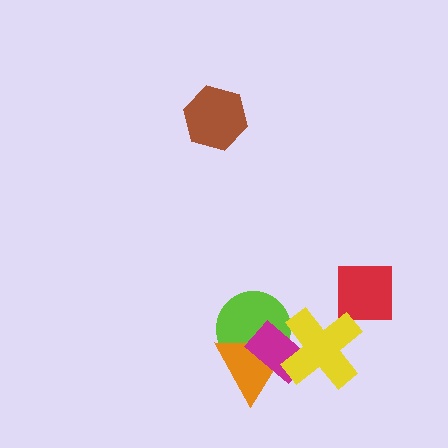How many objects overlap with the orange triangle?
3 objects overlap with the orange triangle.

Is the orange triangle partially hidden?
Yes, it is partially covered by another shape.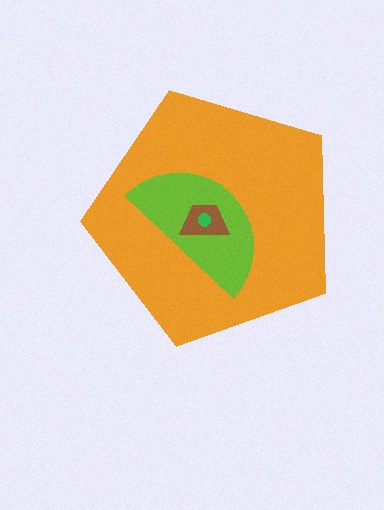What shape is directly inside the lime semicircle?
The brown trapezoid.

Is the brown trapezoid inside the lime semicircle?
Yes.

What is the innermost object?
The green circle.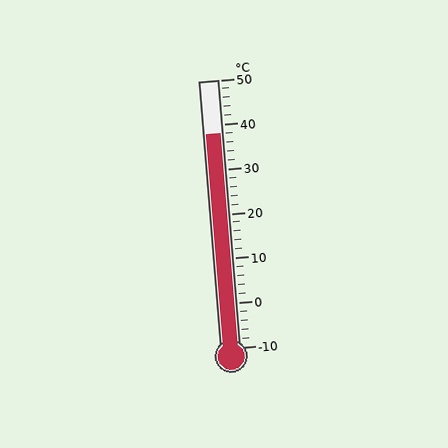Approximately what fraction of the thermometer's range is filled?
The thermometer is filled to approximately 80% of its range.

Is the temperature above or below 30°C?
The temperature is above 30°C.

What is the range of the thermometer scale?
The thermometer scale ranges from -10°C to 50°C.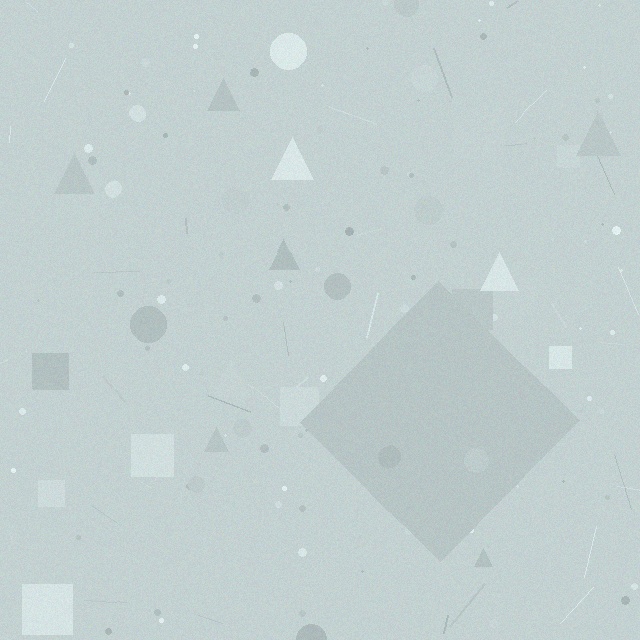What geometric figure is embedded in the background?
A diamond is embedded in the background.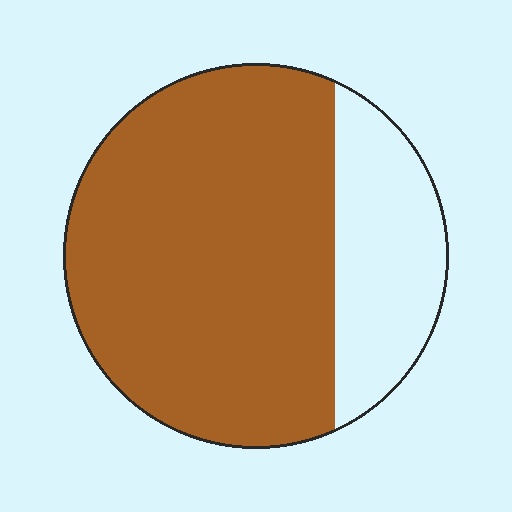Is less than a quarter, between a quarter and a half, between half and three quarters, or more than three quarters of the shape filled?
More than three quarters.